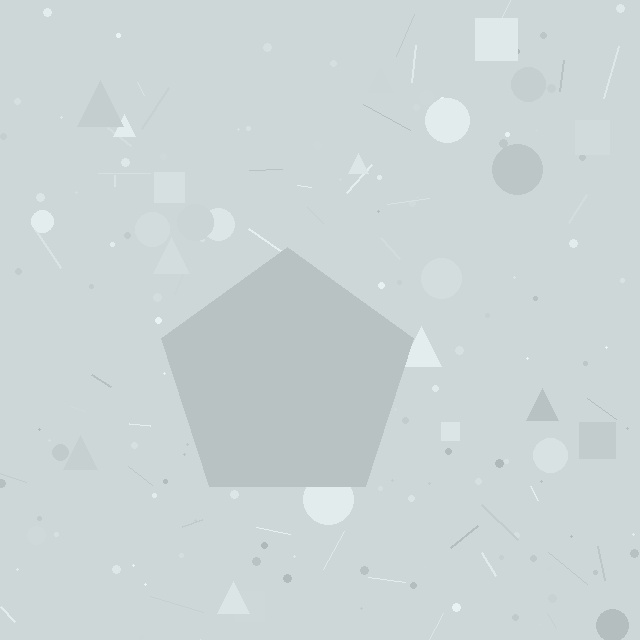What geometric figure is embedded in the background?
A pentagon is embedded in the background.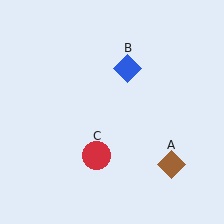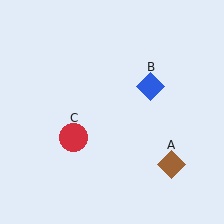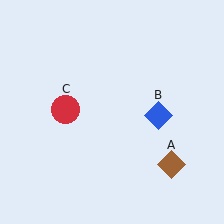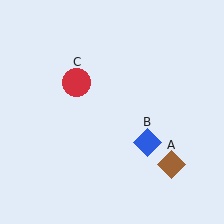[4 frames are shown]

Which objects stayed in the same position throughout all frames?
Brown diamond (object A) remained stationary.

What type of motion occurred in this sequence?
The blue diamond (object B), red circle (object C) rotated clockwise around the center of the scene.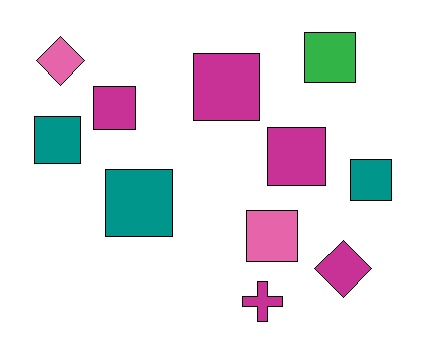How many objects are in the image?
There are 11 objects.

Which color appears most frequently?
Magenta, with 5 objects.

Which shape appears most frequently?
Square, with 8 objects.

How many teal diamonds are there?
There are no teal diamonds.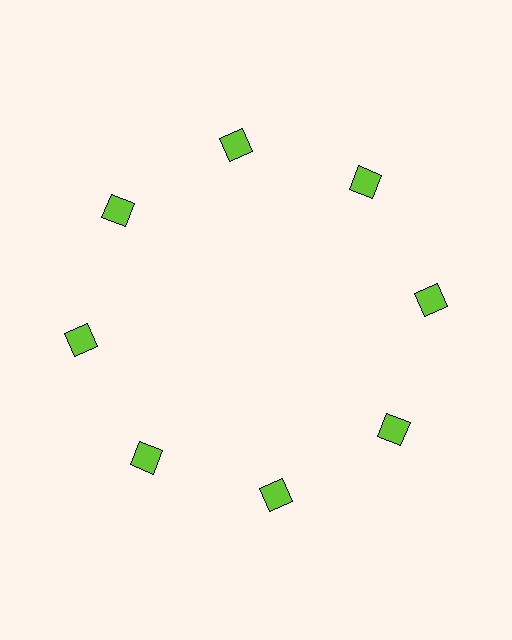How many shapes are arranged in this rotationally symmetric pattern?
There are 8 shapes, arranged in 8 groups of 1.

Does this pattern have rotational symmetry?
Yes, this pattern has 8-fold rotational symmetry. It looks the same after rotating 45 degrees around the center.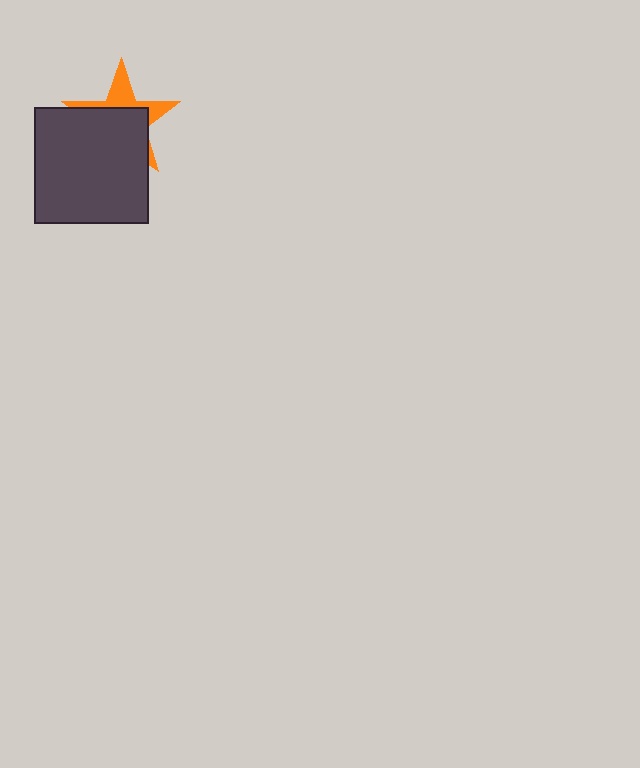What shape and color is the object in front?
The object in front is a dark gray rectangle.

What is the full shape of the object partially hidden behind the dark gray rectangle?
The partially hidden object is an orange star.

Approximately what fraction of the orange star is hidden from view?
Roughly 64% of the orange star is hidden behind the dark gray rectangle.